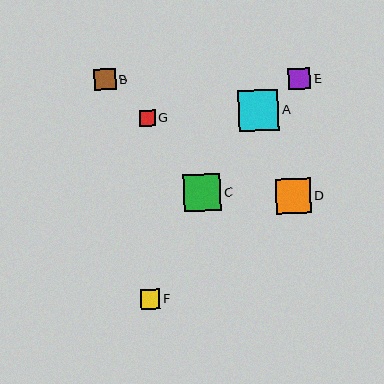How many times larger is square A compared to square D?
Square A is approximately 1.2 times the size of square D.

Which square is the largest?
Square A is the largest with a size of approximately 41 pixels.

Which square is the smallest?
Square G is the smallest with a size of approximately 16 pixels.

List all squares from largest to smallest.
From largest to smallest: A, C, D, E, B, F, G.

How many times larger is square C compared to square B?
Square C is approximately 1.7 times the size of square B.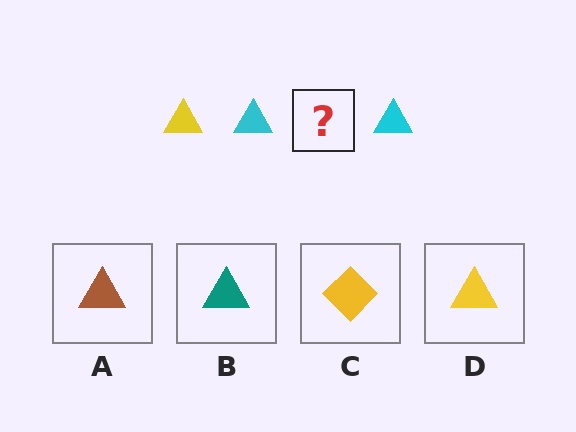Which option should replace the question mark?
Option D.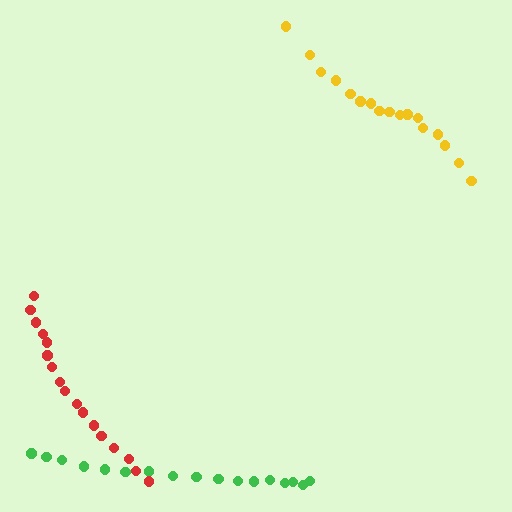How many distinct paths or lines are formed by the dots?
There are 3 distinct paths.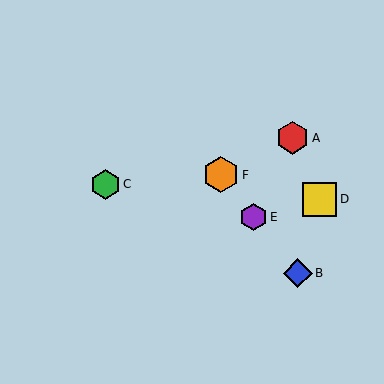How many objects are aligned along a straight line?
3 objects (B, E, F) are aligned along a straight line.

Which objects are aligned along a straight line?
Objects B, E, F are aligned along a straight line.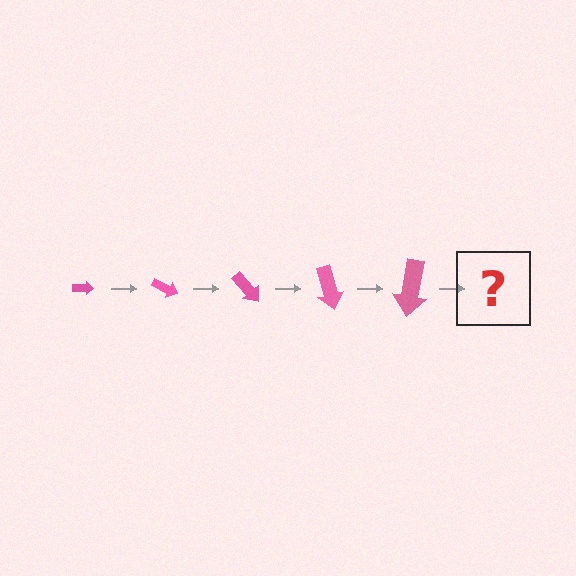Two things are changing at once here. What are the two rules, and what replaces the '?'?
The two rules are that the arrow grows larger each step and it rotates 25 degrees each step. The '?' should be an arrow, larger than the previous one and rotated 125 degrees from the start.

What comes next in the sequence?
The next element should be an arrow, larger than the previous one and rotated 125 degrees from the start.